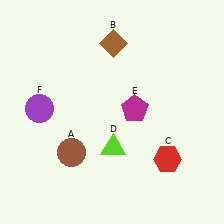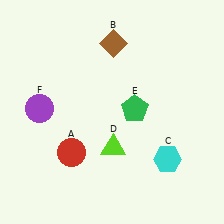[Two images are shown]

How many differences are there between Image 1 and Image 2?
There are 3 differences between the two images.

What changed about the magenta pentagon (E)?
In Image 1, E is magenta. In Image 2, it changed to green.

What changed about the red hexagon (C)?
In Image 1, C is red. In Image 2, it changed to cyan.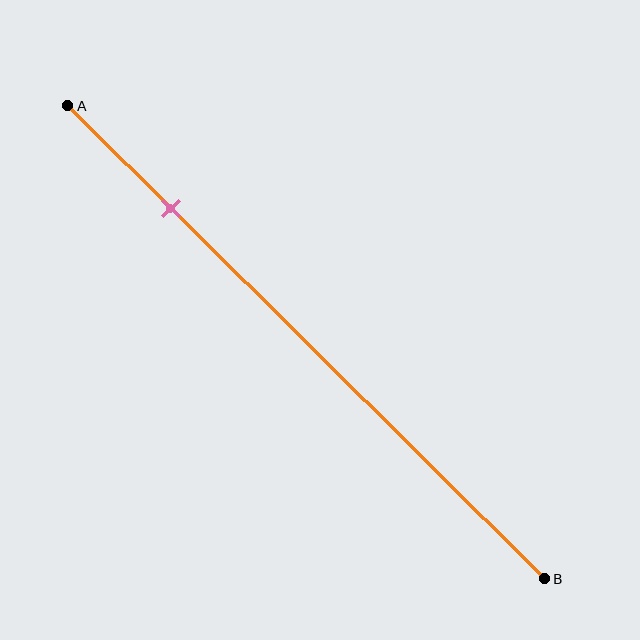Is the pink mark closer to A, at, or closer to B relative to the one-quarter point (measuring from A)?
The pink mark is closer to point A than the one-quarter point of segment AB.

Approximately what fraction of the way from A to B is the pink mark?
The pink mark is approximately 20% of the way from A to B.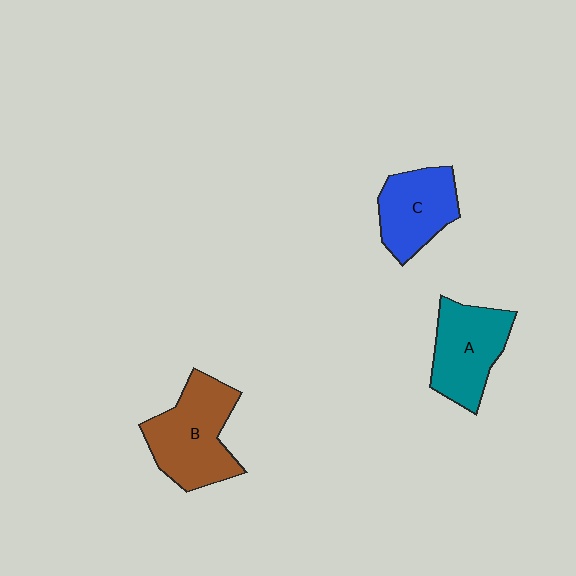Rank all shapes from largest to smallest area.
From largest to smallest: B (brown), A (teal), C (blue).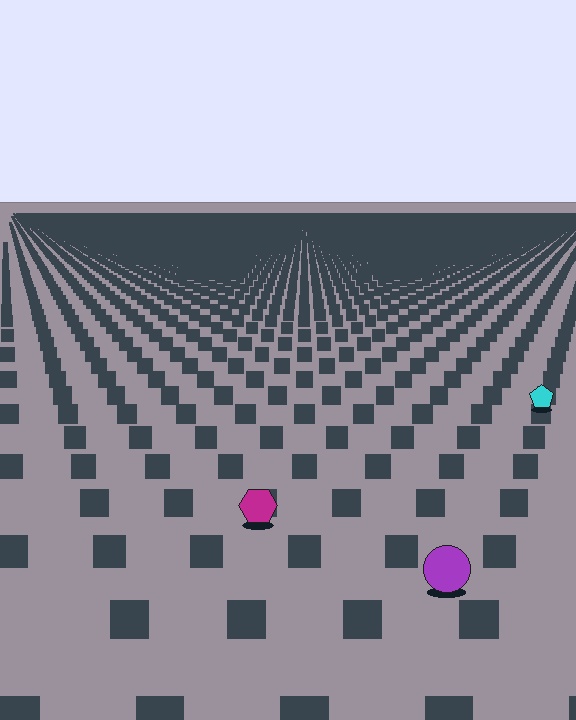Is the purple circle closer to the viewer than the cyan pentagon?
Yes. The purple circle is closer — you can tell from the texture gradient: the ground texture is coarser near it.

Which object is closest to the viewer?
The purple circle is closest. The texture marks near it are larger and more spread out.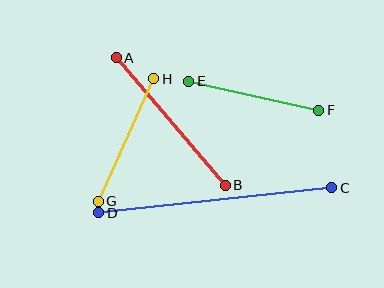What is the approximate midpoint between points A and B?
The midpoint is at approximately (171, 122) pixels.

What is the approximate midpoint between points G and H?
The midpoint is at approximately (126, 140) pixels.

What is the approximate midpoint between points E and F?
The midpoint is at approximately (254, 96) pixels.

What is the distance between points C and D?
The distance is approximately 234 pixels.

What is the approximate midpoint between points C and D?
The midpoint is at approximately (215, 200) pixels.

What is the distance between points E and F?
The distance is approximately 133 pixels.